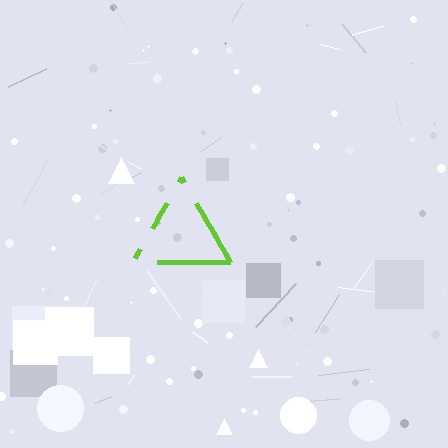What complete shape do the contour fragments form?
The contour fragments form a triangle.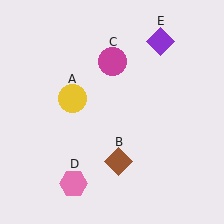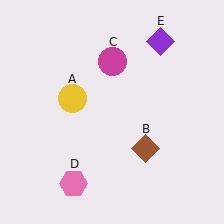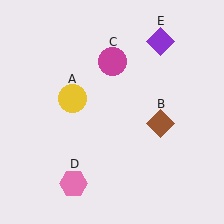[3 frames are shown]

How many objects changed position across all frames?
1 object changed position: brown diamond (object B).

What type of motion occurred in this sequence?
The brown diamond (object B) rotated counterclockwise around the center of the scene.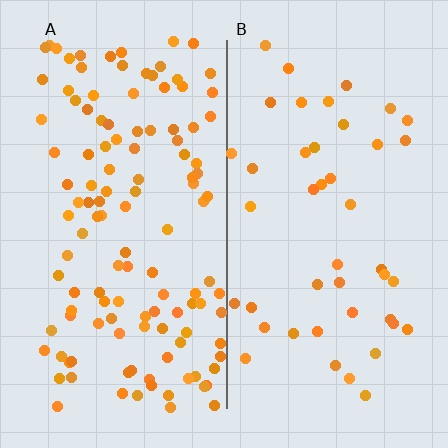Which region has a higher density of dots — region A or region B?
A (the left).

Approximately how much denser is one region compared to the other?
Approximately 2.8× — region A over region B.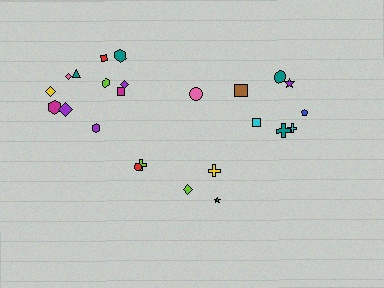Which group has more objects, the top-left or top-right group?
The top-left group.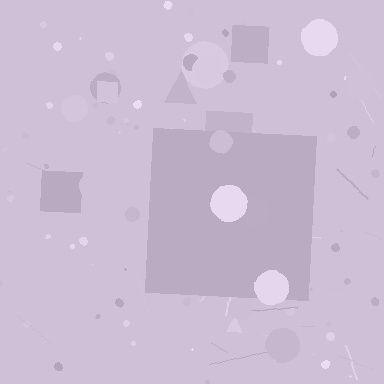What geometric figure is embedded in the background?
A square is embedded in the background.